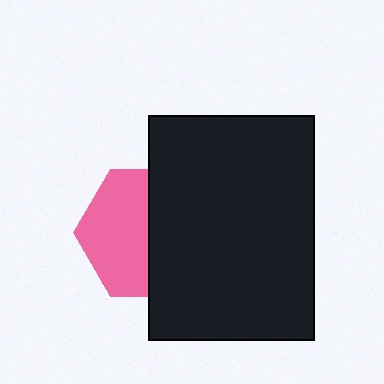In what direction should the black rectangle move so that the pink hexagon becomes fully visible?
The black rectangle should move right. That is the shortest direction to clear the overlap and leave the pink hexagon fully visible.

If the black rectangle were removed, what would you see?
You would see the complete pink hexagon.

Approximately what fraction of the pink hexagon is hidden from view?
Roughly 50% of the pink hexagon is hidden behind the black rectangle.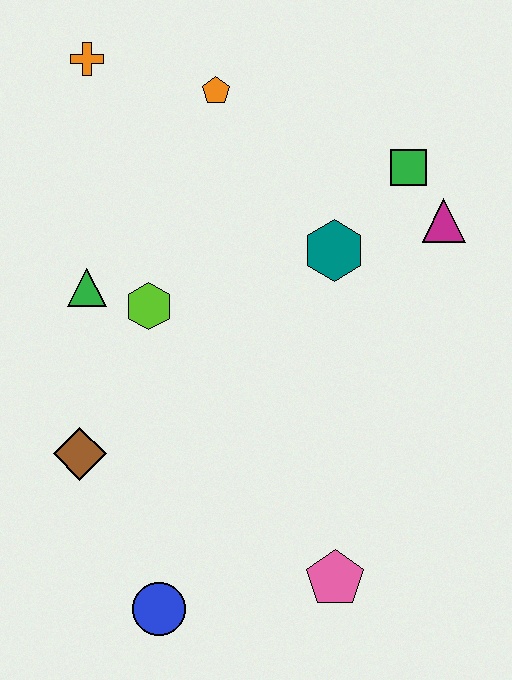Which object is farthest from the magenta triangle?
The blue circle is farthest from the magenta triangle.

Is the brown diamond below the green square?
Yes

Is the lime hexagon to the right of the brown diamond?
Yes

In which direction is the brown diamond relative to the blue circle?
The brown diamond is above the blue circle.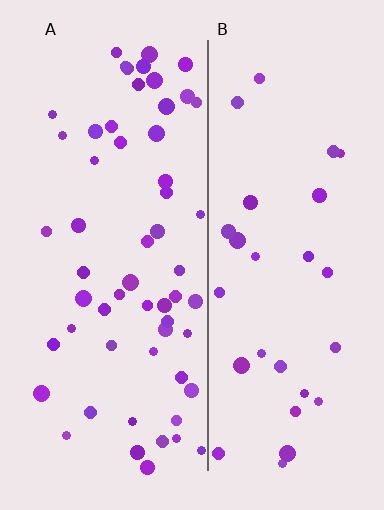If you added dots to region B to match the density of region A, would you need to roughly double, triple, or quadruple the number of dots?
Approximately double.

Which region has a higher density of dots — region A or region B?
A (the left).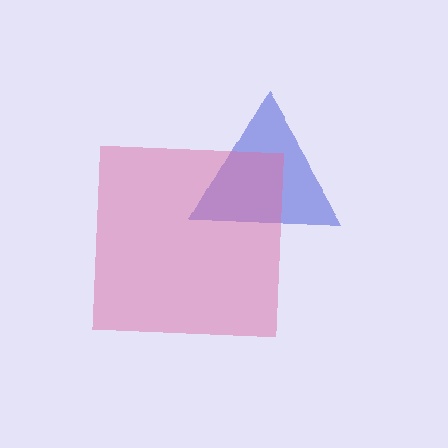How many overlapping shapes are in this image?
There are 2 overlapping shapes in the image.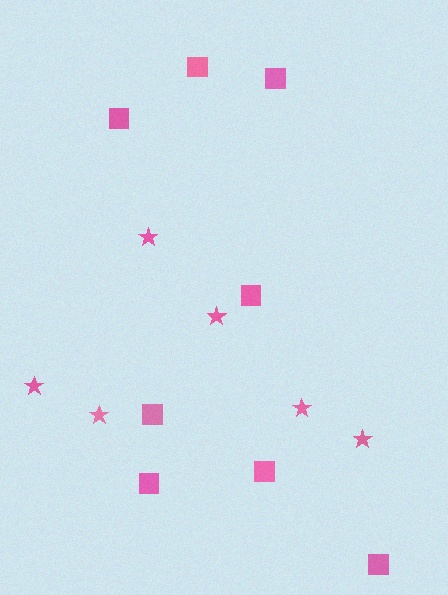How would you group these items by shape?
There are 2 groups: one group of squares (8) and one group of stars (6).